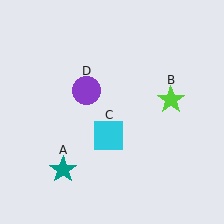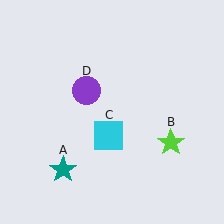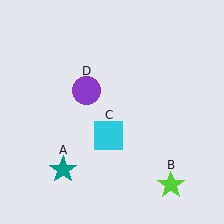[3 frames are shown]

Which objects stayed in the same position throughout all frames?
Teal star (object A) and cyan square (object C) and purple circle (object D) remained stationary.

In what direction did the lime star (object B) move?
The lime star (object B) moved down.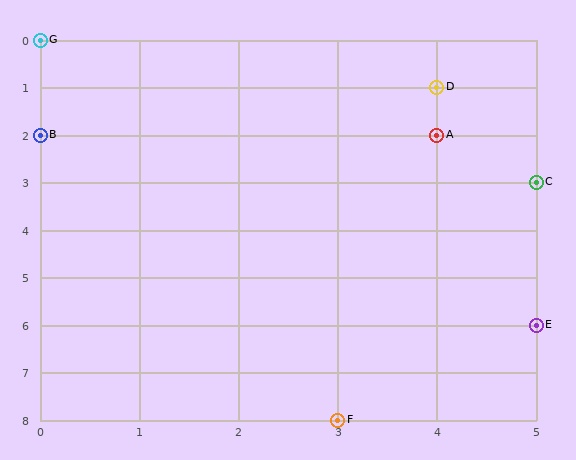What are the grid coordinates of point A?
Point A is at grid coordinates (4, 2).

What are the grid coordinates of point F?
Point F is at grid coordinates (3, 8).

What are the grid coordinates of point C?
Point C is at grid coordinates (5, 3).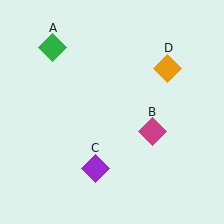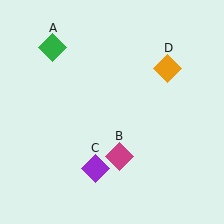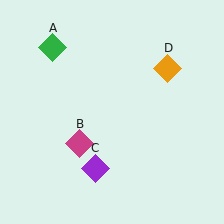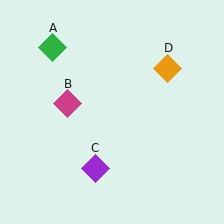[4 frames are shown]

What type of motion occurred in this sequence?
The magenta diamond (object B) rotated clockwise around the center of the scene.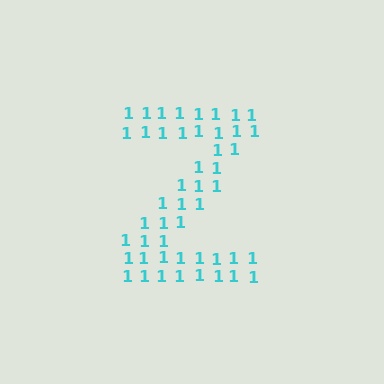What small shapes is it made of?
It is made of small digit 1's.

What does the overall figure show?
The overall figure shows the letter Z.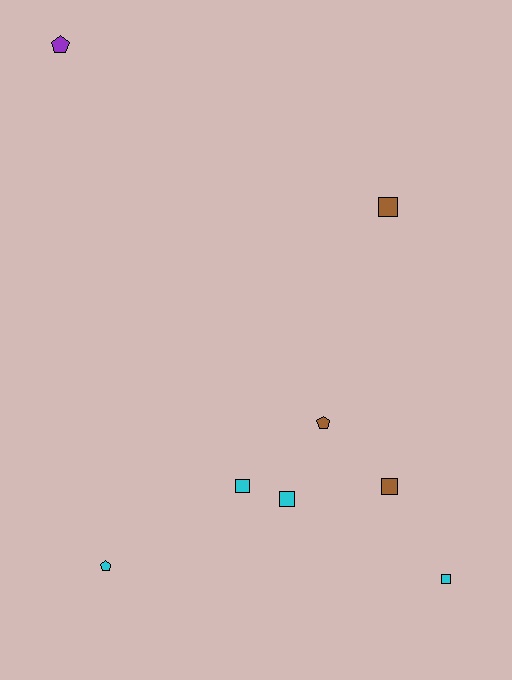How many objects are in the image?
There are 8 objects.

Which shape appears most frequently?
Square, with 5 objects.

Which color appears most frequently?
Cyan, with 4 objects.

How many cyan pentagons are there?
There is 1 cyan pentagon.